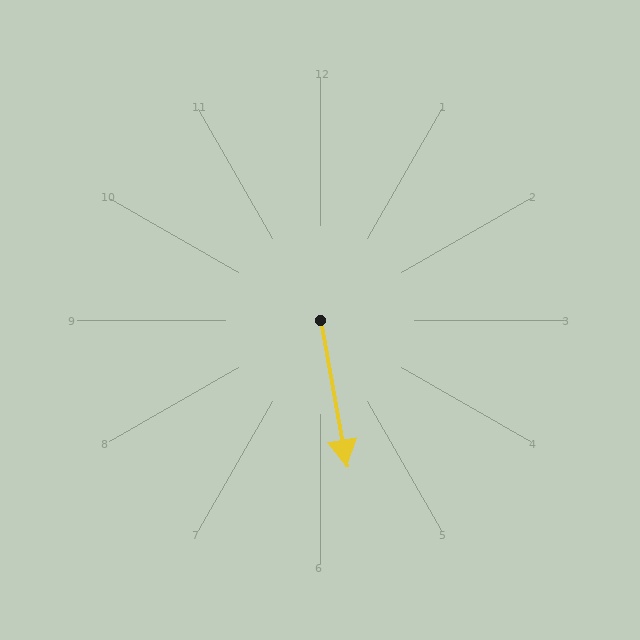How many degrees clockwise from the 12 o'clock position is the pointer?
Approximately 170 degrees.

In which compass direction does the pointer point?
South.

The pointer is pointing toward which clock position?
Roughly 6 o'clock.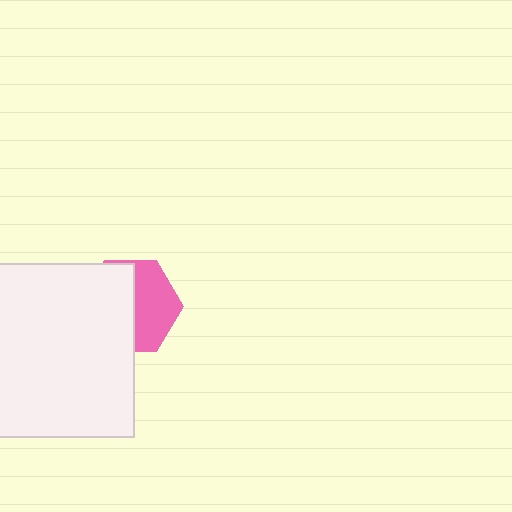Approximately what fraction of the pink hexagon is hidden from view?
Roughly 54% of the pink hexagon is hidden behind the white square.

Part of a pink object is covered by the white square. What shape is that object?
It is a hexagon.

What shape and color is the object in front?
The object in front is a white square.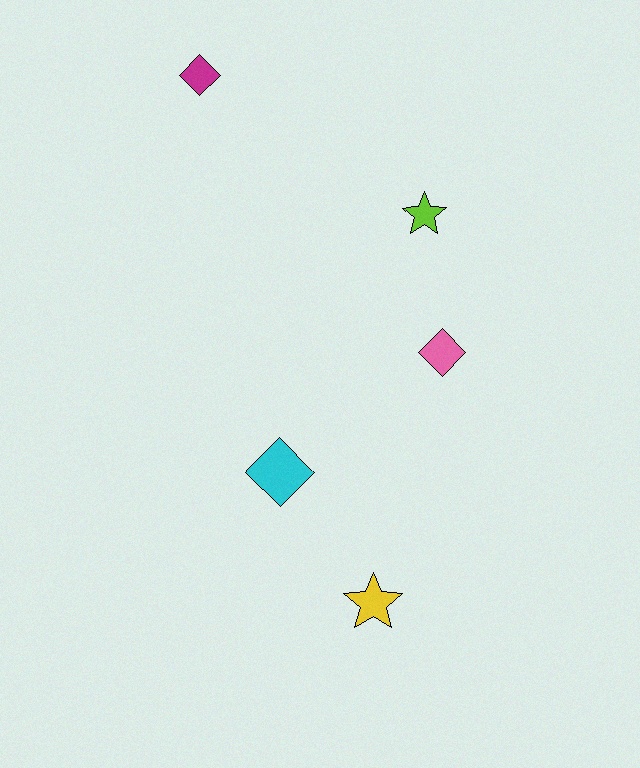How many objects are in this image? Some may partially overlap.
There are 5 objects.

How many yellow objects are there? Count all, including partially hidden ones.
There is 1 yellow object.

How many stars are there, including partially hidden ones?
There are 2 stars.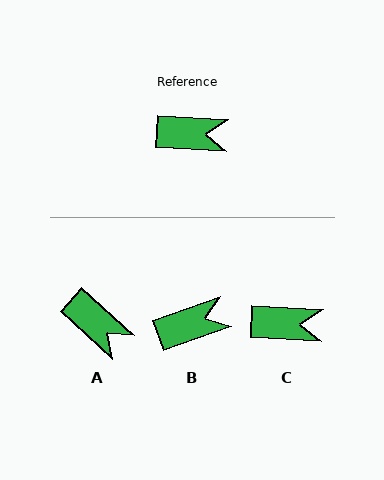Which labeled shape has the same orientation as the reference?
C.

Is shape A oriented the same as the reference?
No, it is off by about 39 degrees.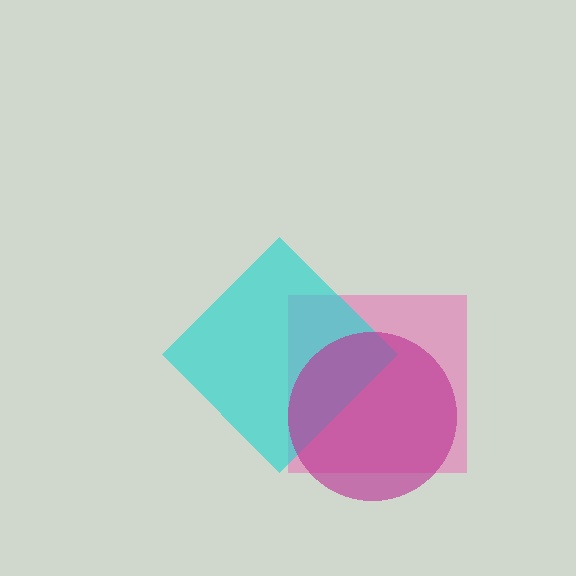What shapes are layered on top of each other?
The layered shapes are: a pink square, a cyan diamond, a magenta circle.